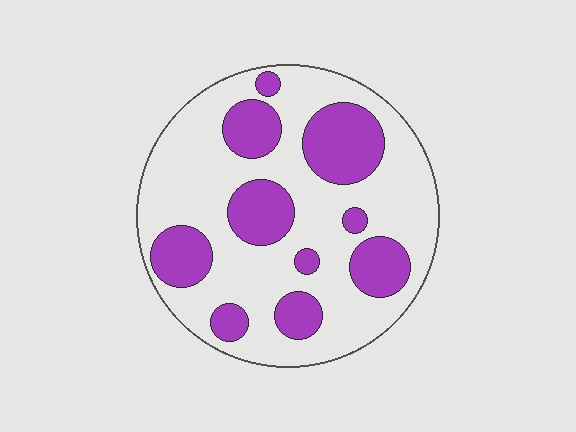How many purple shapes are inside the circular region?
10.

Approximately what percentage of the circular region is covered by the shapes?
Approximately 30%.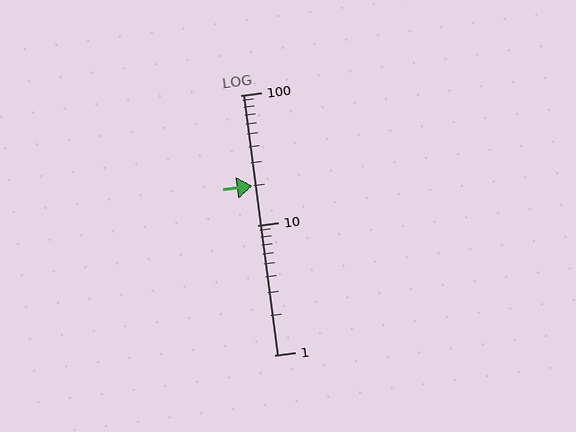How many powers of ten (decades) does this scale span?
The scale spans 2 decades, from 1 to 100.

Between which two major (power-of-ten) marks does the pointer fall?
The pointer is between 10 and 100.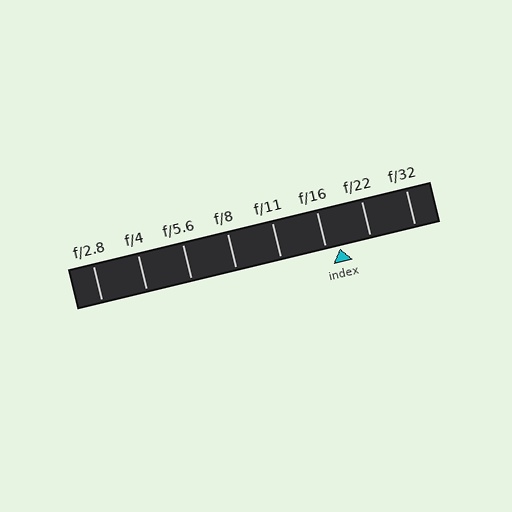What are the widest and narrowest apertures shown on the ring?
The widest aperture shown is f/2.8 and the narrowest is f/32.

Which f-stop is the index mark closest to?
The index mark is closest to f/16.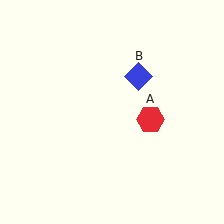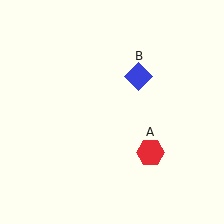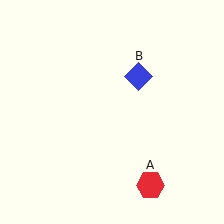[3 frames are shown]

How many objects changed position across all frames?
1 object changed position: red hexagon (object A).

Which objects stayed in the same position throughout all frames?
Blue diamond (object B) remained stationary.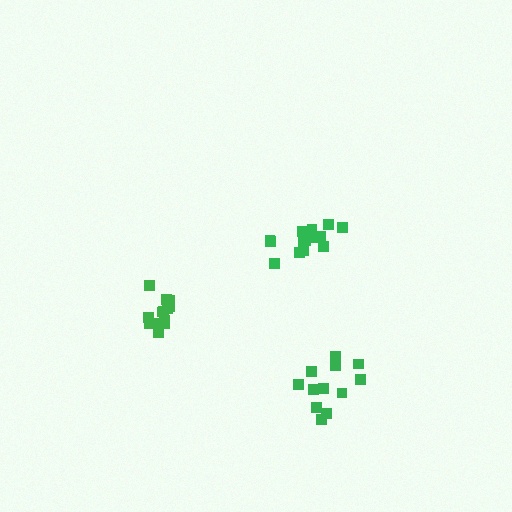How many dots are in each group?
Group 1: 13 dots, Group 2: 15 dots, Group 3: 12 dots (40 total).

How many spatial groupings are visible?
There are 3 spatial groupings.